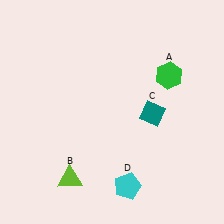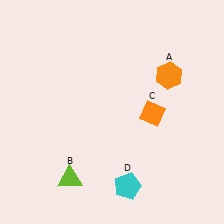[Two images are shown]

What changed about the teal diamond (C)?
In Image 1, C is teal. In Image 2, it changed to orange.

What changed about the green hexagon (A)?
In Image 1, A is green. In Image 2, it changed to orange.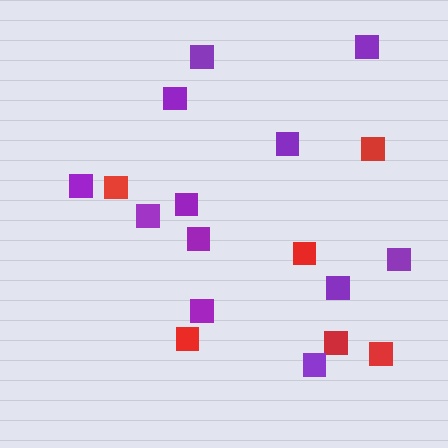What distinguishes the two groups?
There are 2 groups: one group of red squares (6) and one group of purple squares (12).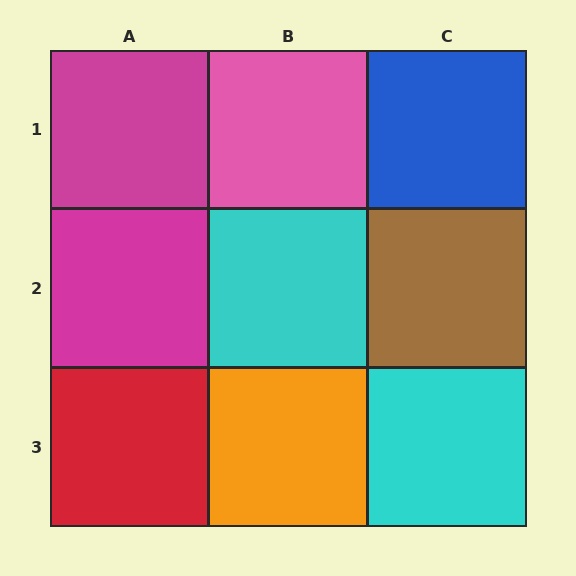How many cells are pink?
1 cell is pink.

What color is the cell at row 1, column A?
Magenta.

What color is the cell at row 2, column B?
Cyan.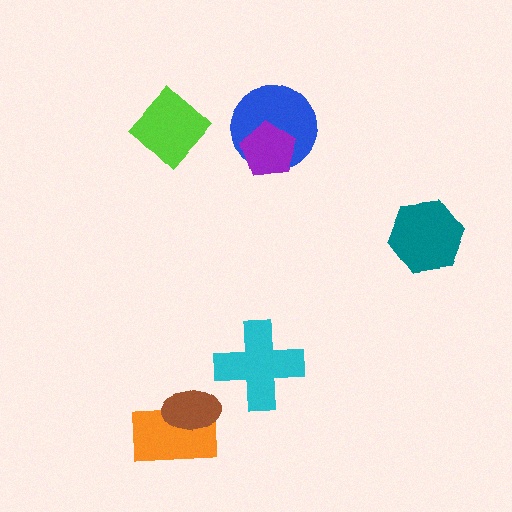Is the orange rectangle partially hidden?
Yes, it is partially covered by another shape.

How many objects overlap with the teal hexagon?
0 objects overlap with the teal hexagon.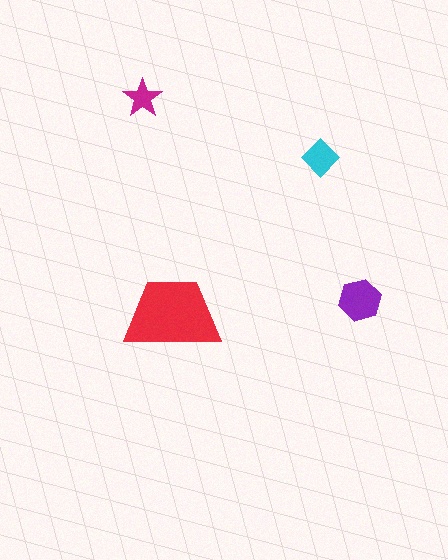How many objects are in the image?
There are 4 objects in the image.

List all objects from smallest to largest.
The magenta star, the cyan diamond, the purple hexagon, the red trapezoid.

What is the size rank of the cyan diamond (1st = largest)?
3rd.